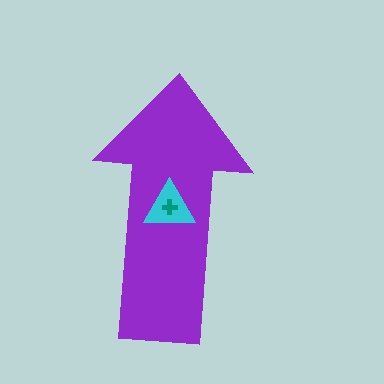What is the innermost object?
The teal cross.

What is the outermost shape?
The purple arrow.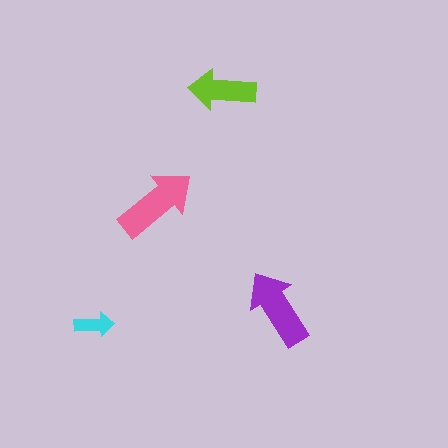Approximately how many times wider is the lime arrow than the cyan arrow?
About 1.5 times wider.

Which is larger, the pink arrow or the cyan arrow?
The pink one.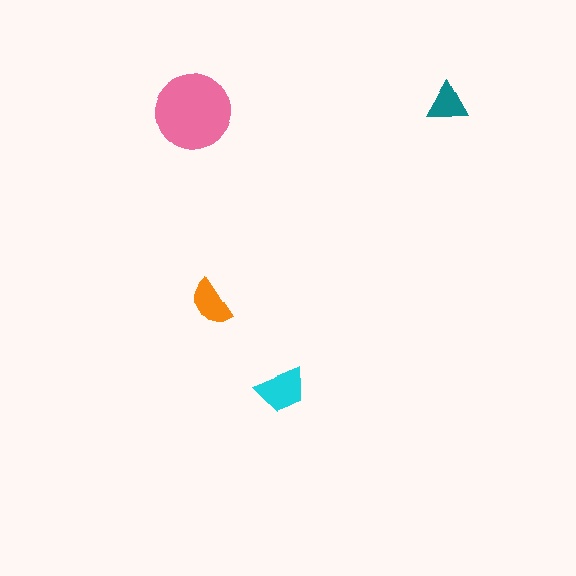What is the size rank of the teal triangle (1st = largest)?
4th.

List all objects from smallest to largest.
The teal triangle, the orange semicircle, the cyan trapezoid, the pink circle.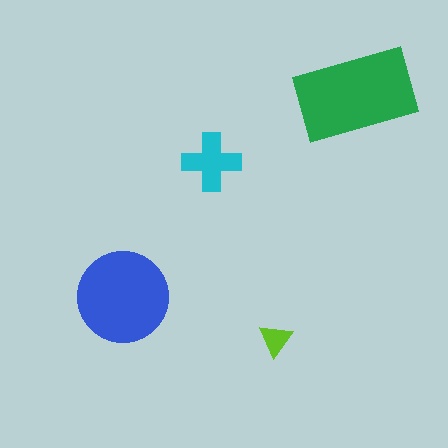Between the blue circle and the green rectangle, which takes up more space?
The green rectangle.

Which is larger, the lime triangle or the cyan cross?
The cyan cross.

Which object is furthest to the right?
The green rectangle is rightmost.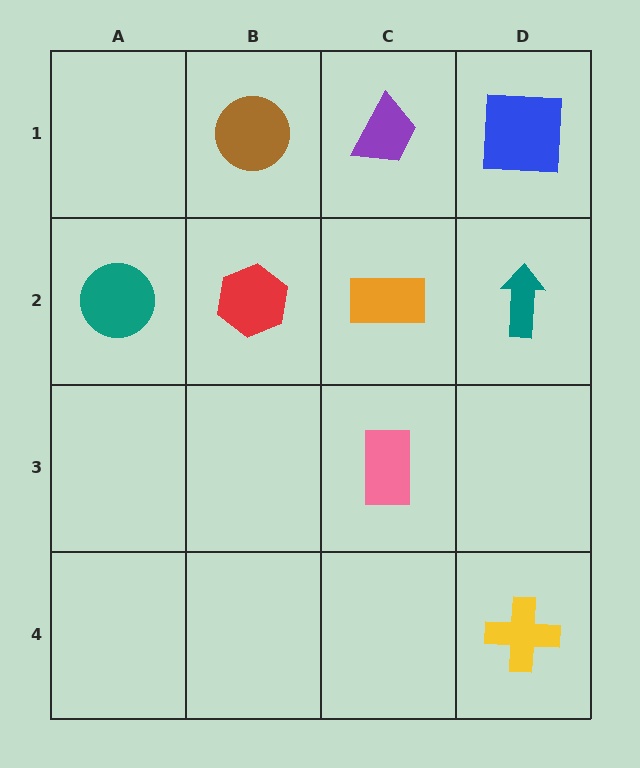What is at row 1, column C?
A purple trapezoid.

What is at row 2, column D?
A teal arrow.